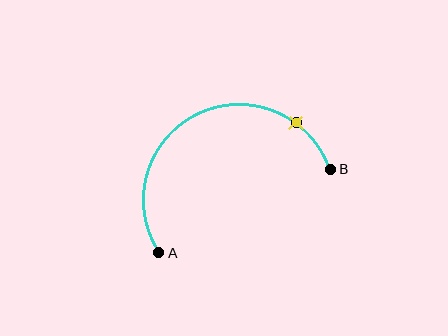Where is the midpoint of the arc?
The arc midpoint is the point on the curve farthest from the straight line joining A and B. It sits above that line.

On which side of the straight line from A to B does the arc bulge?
The arc bulges above the straight line connecting A and B.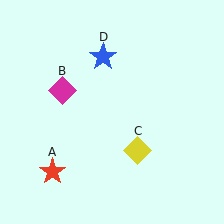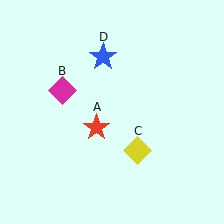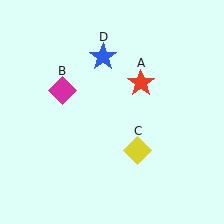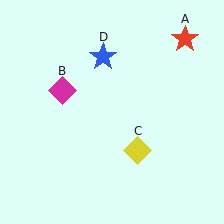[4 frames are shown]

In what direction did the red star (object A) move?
The red star (object A) moved up and to the right.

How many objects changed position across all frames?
1 object changed position: red star (object A).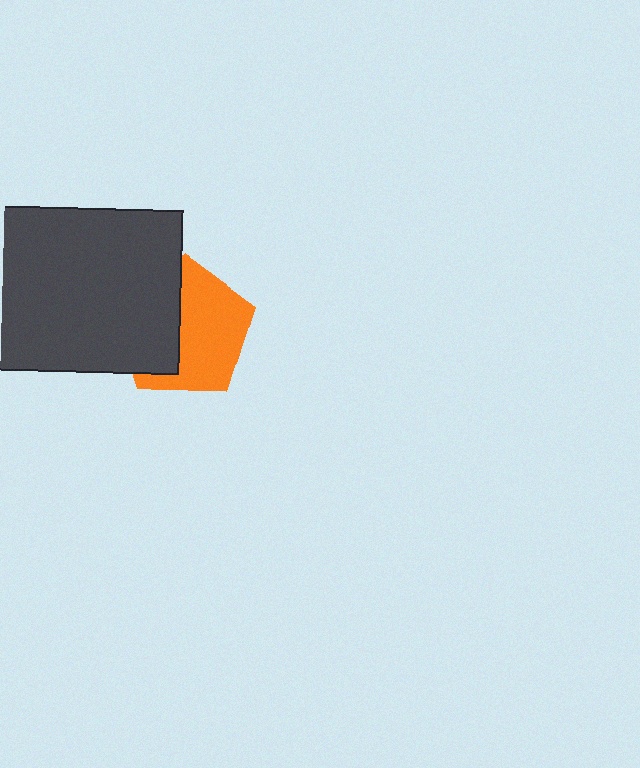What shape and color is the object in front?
The object in front is a dark gray rectangle.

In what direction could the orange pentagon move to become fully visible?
The orange pentagon could move right. That would shift it out from behind the dark gray rectangle entirely.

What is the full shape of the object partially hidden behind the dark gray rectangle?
The partially hidden object is an orange pentagon.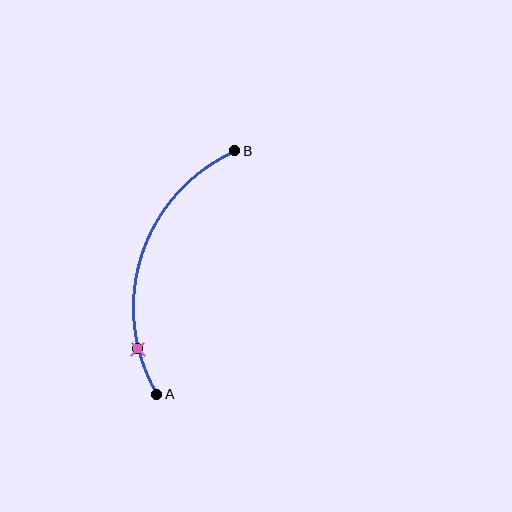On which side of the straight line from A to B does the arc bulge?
The arc bulges to the left of the straight line connecting A and B.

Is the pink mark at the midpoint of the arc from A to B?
No. The pink mark lies on the arc but is closer to endpoint A. The arc midpoint would be at the point on the curve equidistant along the arc from both A and B.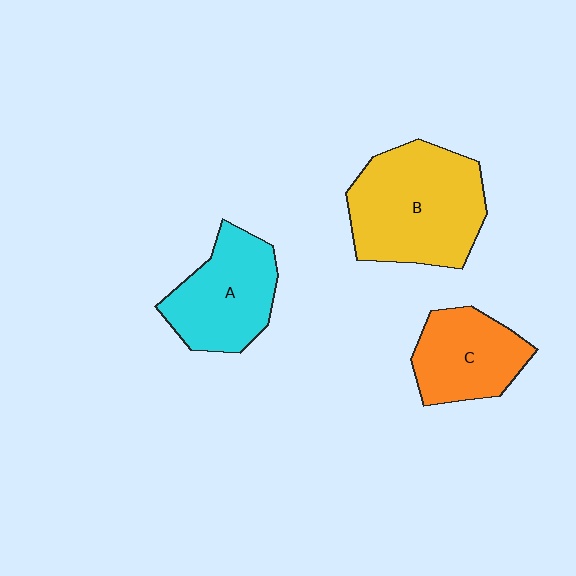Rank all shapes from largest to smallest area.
From largest to smallest: B (yellow), A (cyan), C (orange).